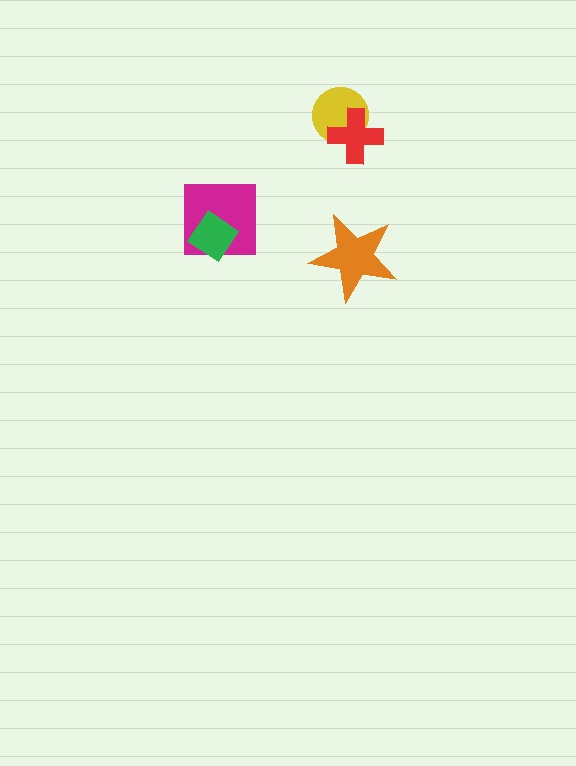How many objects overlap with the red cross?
1 object overlaps with the red cross.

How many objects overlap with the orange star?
0 objects overlap with the orange star.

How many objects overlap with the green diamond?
1 object overlaps with the green diamond.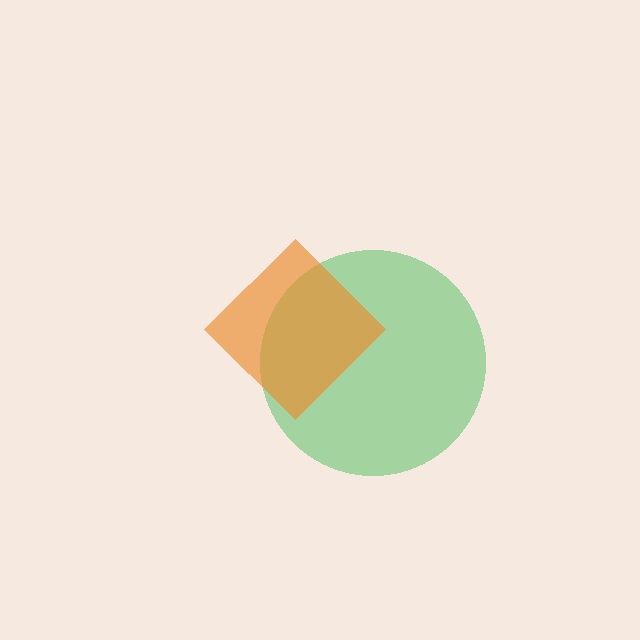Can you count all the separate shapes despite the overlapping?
Yes, there are 2 separate shapes.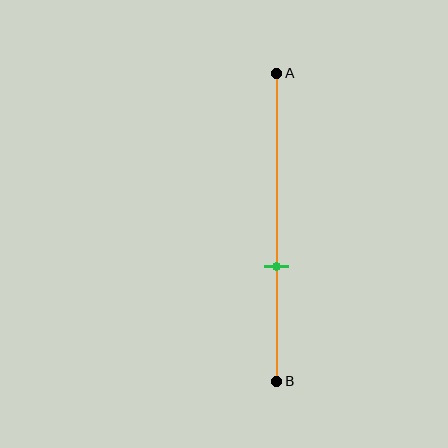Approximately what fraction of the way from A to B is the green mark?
The green mark is approximately 65% of the way from A to B.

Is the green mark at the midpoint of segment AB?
No, the mark is at about 65% from A, not at the 50% midpoint.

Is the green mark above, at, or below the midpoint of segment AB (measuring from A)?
The green mark is below the midpoint of segment AB.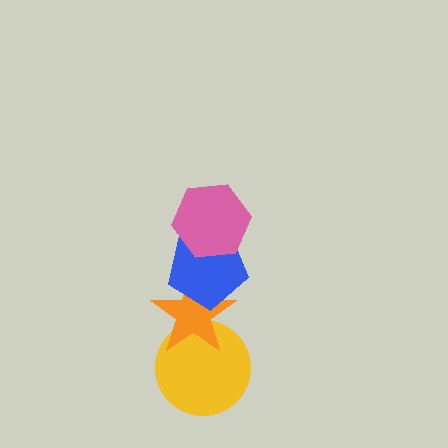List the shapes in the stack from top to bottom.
From top to bottom: the pink hexagon, the blue pentagon, the orange star, the yellow circle.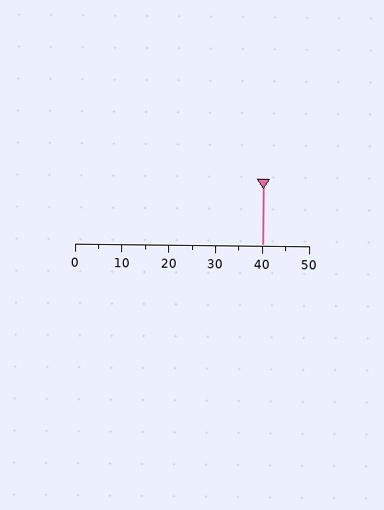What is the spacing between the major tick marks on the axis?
The major ticks are spaced 10 apart.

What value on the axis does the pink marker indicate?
The marker indicates approximately 40.